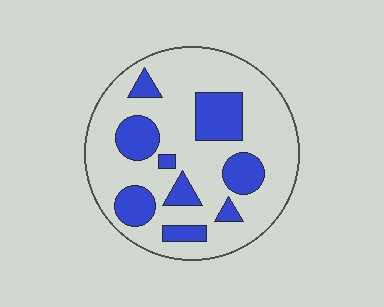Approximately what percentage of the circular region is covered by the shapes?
Approximately 25%.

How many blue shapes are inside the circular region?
9.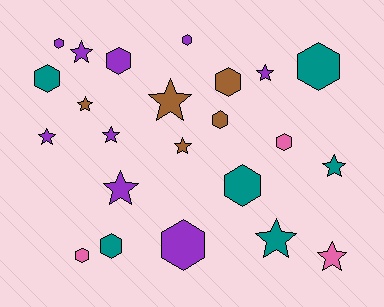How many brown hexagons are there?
There are 2 brown hexagons.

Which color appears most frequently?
Purple, with 9 objects.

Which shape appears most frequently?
Hexagon, with 12 objects.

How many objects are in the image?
There are 23 objects.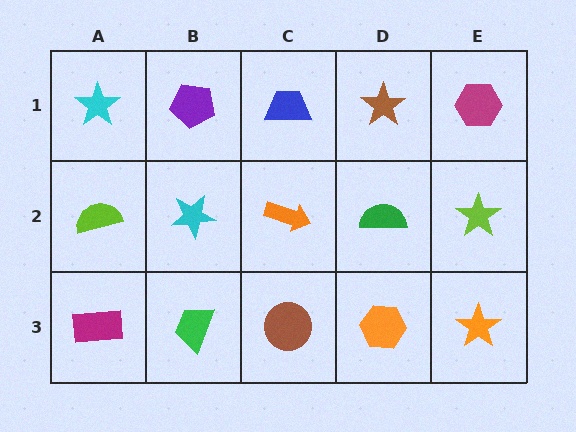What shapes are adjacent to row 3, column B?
A cyan star (row 2, column B), a magenta rectangle (row 3, column A), a brown circle (row 3, column C).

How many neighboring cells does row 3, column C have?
3.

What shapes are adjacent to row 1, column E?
A lime star (row 2, column E), a brown star (row 1, column D).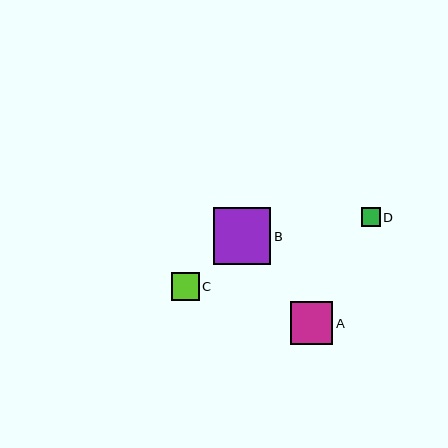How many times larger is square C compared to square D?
Square C is approximately 1.5 times the size of square D.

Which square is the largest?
Square B is the largest with a size of approximately 57 pixels.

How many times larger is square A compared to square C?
Square A is approximately 1.5 times the size of square C.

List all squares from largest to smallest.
From largest to smallest: B, A, C, D.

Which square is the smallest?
Square D is the smallest with a size of approximately 19 pixels.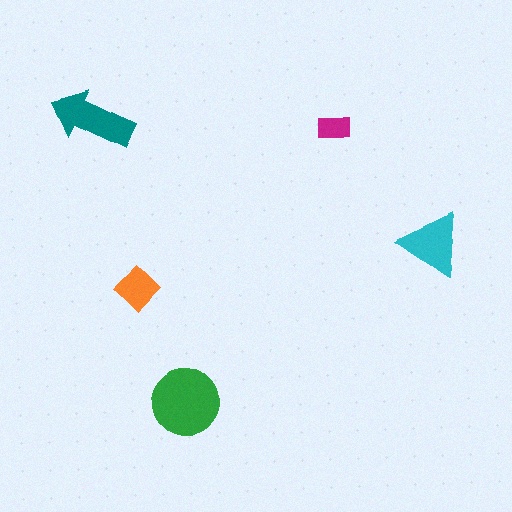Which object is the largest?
The green circle.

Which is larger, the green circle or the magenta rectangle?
The green circle.